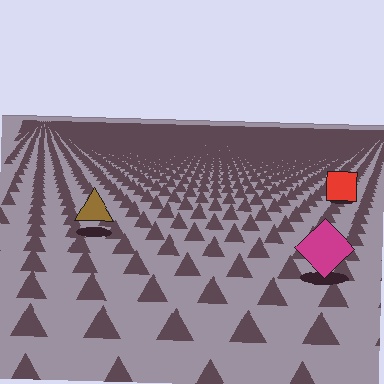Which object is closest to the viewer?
The magenta diamond is closest. The texture marks near it are larger and more spread out.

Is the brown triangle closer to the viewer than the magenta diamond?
No. The magenta diamond is closer — you can tell from the texture gradient: the ground texture is coarser near it.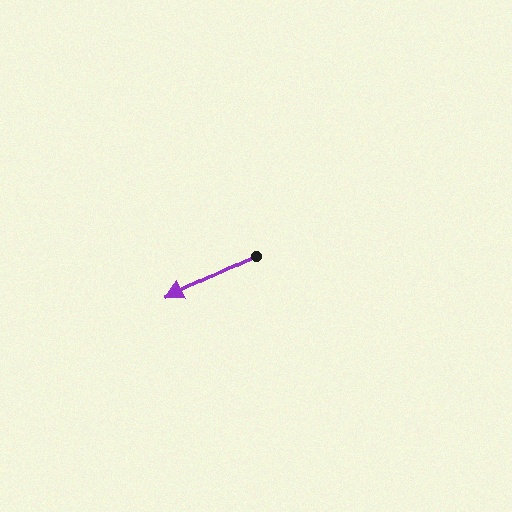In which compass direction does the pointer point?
Southwest.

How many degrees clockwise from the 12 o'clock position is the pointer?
Approximately 244 degrees.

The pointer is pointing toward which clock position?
Roughly 8 o'clock.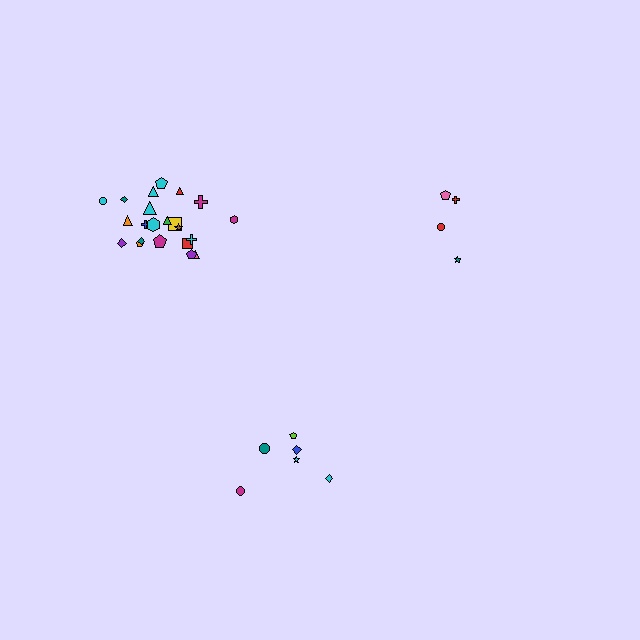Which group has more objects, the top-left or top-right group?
The top-left group.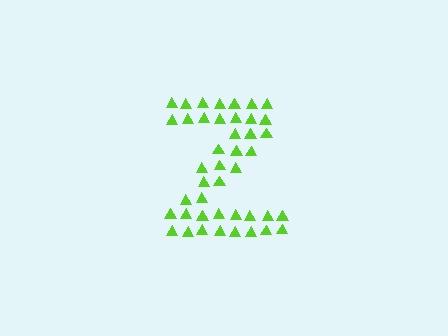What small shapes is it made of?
It is made of small triangles.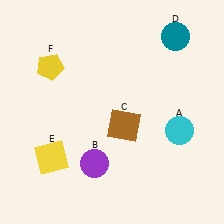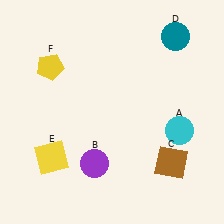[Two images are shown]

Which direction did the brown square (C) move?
The brown square (C) moved right.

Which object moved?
The brown square (C) moved right.